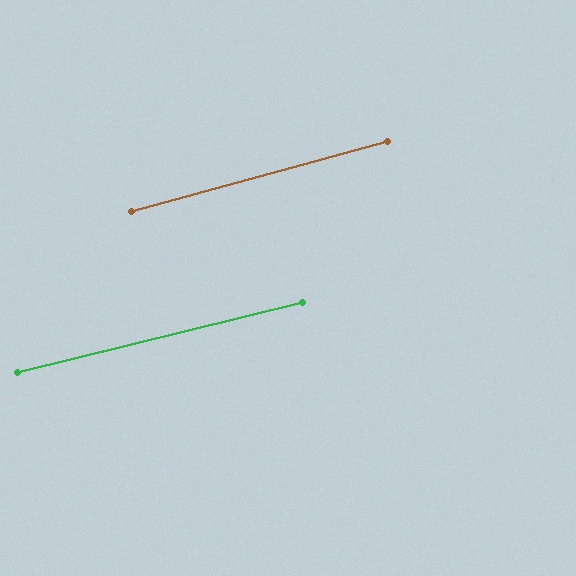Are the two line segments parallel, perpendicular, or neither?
Parallel — their directions differ by only 1.2°.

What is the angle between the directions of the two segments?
Approximately 1 degree.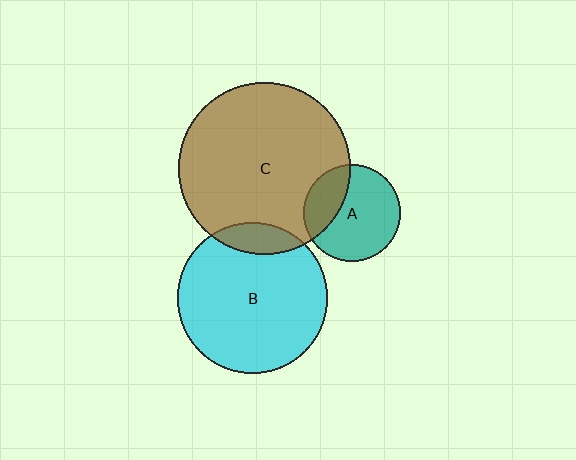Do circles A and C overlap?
Yes.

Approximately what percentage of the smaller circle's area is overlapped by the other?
Approximately 30%.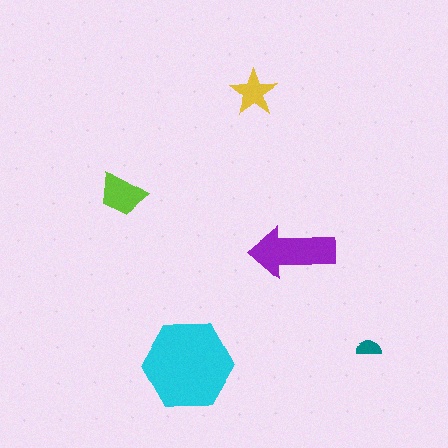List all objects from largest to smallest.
The cyan hexagon, the purple arrow, the lime trapezoid, the yellow star, the teal semicircle.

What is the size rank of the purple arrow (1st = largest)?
2nd.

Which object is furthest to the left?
The lime trapezoid is leftmost.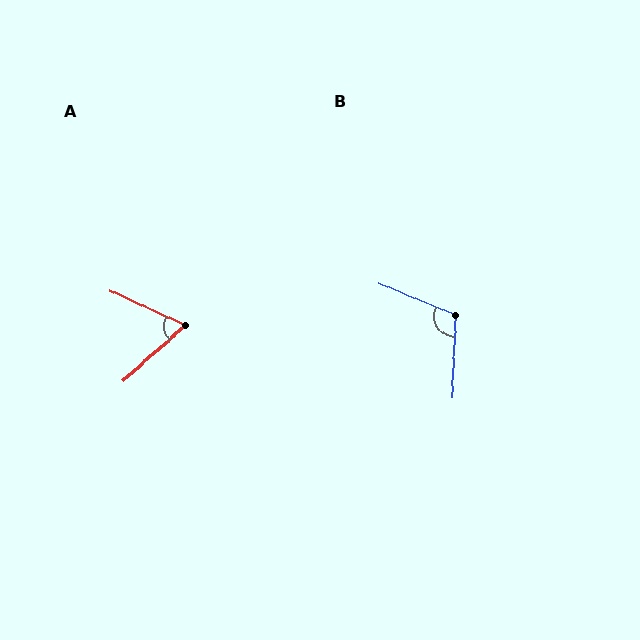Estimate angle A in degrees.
Approximately 66 degrees.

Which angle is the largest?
B, at approximately 110 degrees.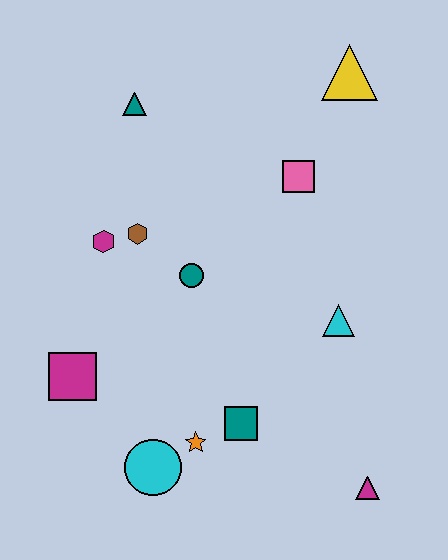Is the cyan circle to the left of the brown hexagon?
No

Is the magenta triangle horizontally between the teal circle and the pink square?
No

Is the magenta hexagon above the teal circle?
Yes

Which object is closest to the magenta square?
The cyan circle is closest to the magenta square.